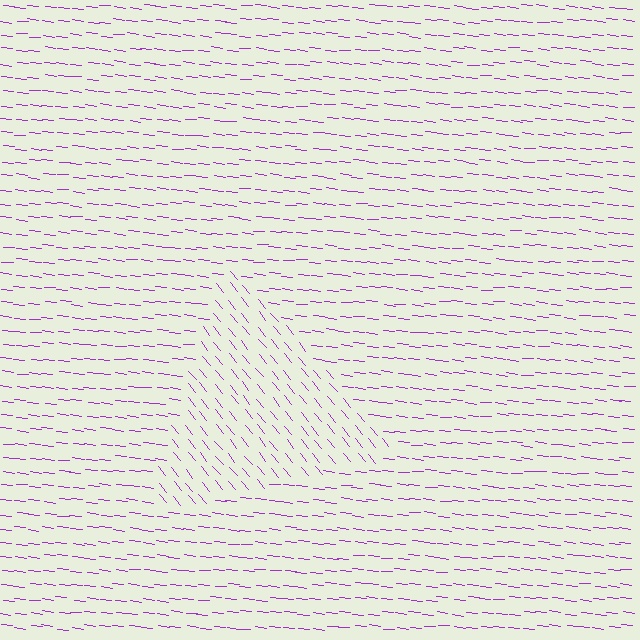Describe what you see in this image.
The image is filled with small purple line segments. A triangle region in the image has lines oriented differently from the surrounding lines, creating a visible texture boundary.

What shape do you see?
I see a triangle.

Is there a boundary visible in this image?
Yes, there is a texture boundary formed by a change in line orientation.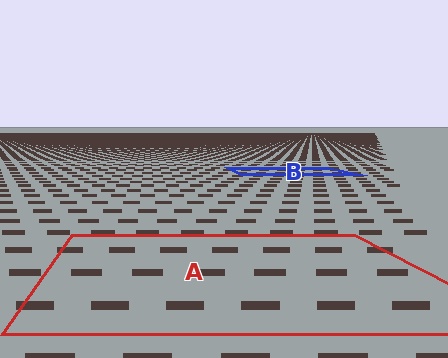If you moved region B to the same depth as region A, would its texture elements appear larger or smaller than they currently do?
They would appear larger. At a closer depth, the same texture elements are projected at a bigger on-screen size.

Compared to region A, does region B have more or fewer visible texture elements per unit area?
Region B has more texture elements per unit area — they are packed more densely because it is farther away.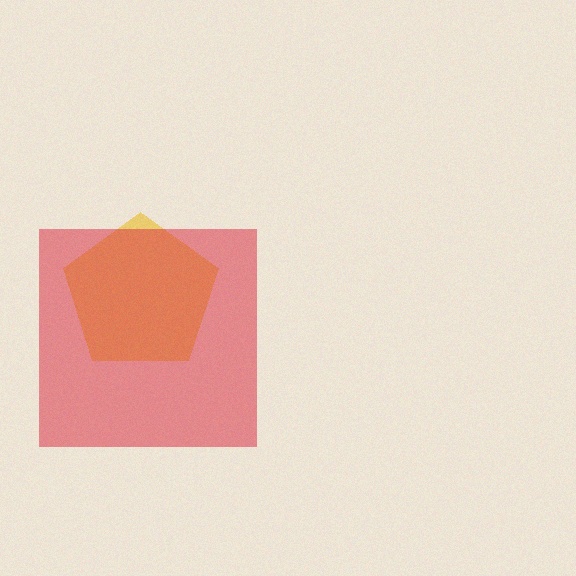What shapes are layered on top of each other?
The layered shapes are: a yellow pentagon, a red square.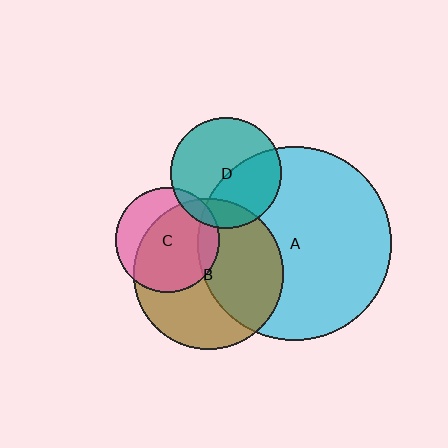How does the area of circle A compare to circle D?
Approximately 3.0 times.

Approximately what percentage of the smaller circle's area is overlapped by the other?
Approximately 70%.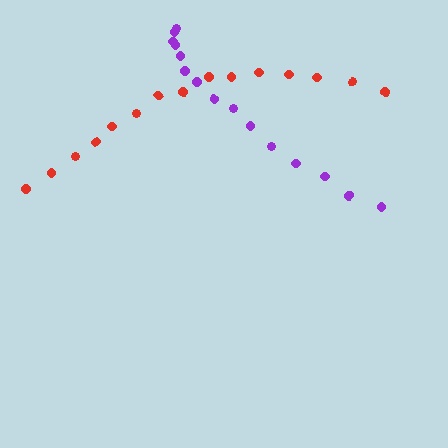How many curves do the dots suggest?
There are 2 distinct paths.